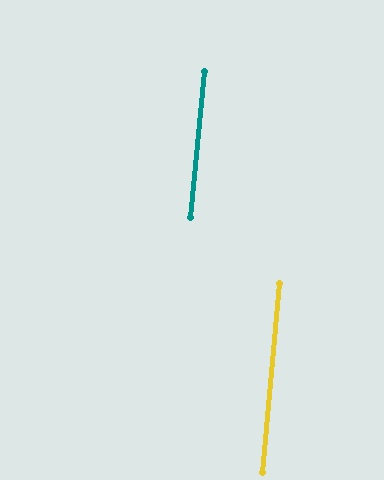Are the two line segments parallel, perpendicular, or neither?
Parallel — their directions differ by only 0.3°.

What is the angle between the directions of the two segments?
Approximately 0 degrees.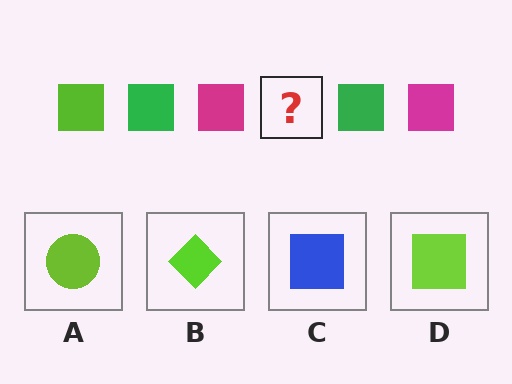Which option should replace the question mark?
Option D.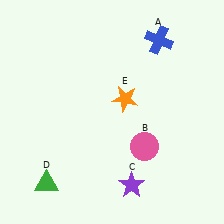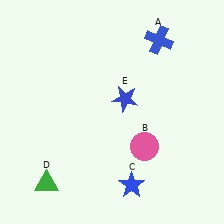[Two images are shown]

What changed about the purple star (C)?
In Image 1, C is purple. In Image 2, it changed to blue.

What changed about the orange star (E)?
In Image 1, E is orange. In Image 2, it changed to blue.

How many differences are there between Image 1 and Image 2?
There are 2 differences between the two images.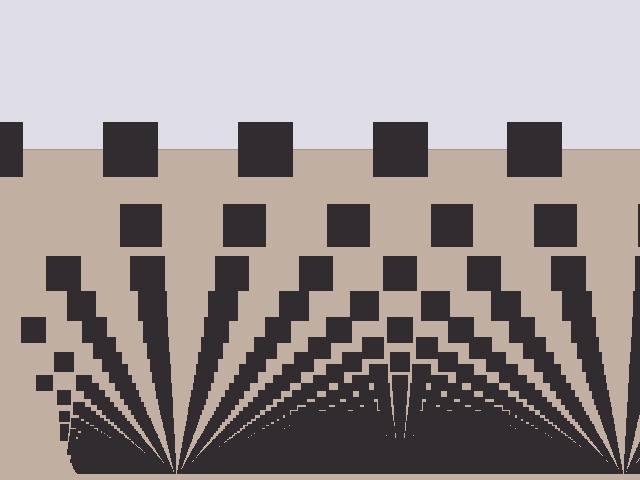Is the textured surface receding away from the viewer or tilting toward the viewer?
The surface appears to tilt toward the viewer. Texture elements get larger and sparser toward the top.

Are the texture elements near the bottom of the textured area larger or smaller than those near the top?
Smaller. The gradient is inverted — elements near the bottom are smaller and denser.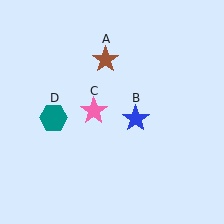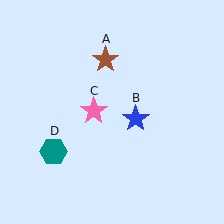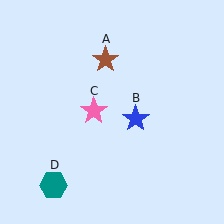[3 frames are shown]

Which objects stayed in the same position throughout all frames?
Brown star (object A) and blue star (object B) and pink star (object C) remained stationary.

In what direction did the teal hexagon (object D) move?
The teal hexagon (object D) moved down.